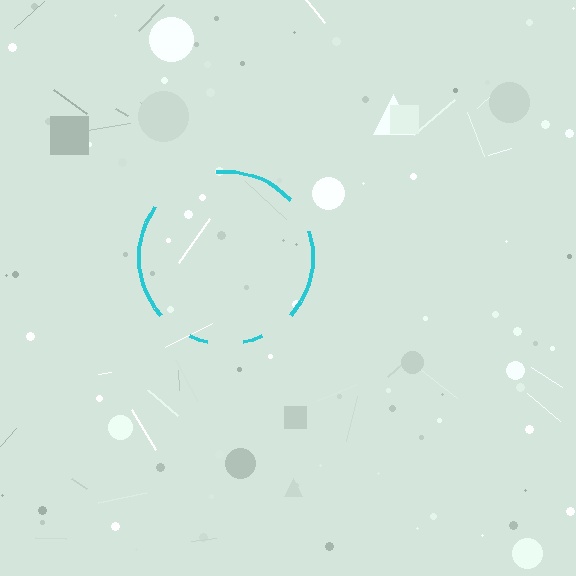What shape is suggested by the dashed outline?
The dashed outline suggests a circle.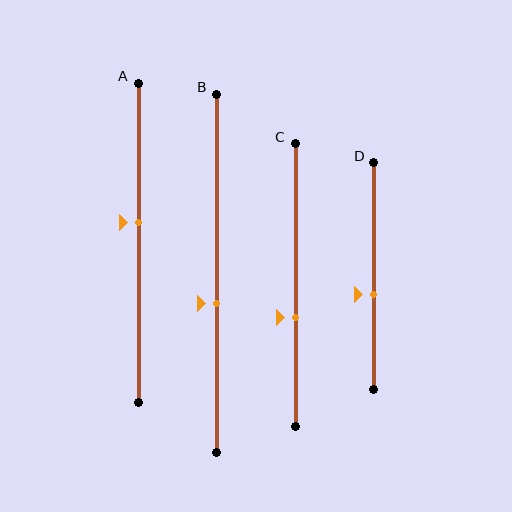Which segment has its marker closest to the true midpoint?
Segment A has its marker closest to the true midpoint.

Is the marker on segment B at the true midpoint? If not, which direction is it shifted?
No, the marker on segment B is shifted downward by about 9% of the segment length.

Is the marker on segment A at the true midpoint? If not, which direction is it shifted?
No, the marker on segment A is shifted upward by about 6% of the segment length.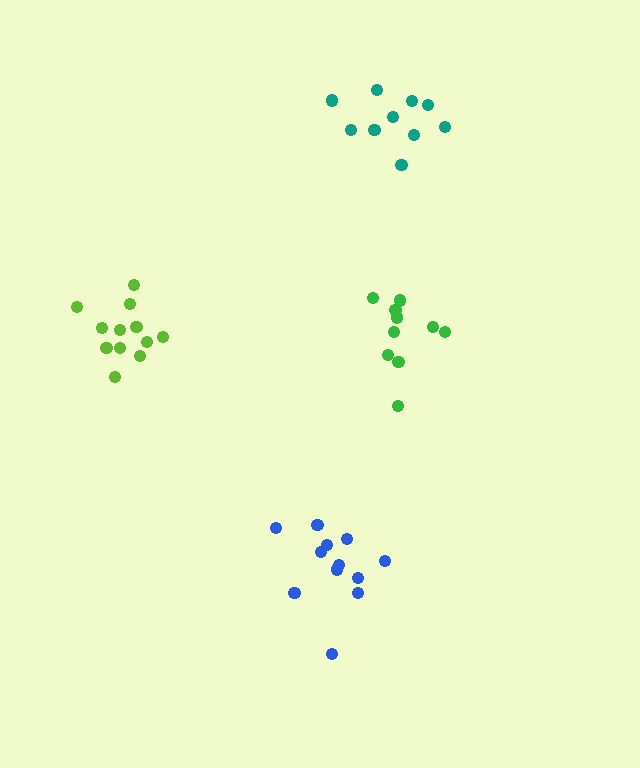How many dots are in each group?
Group 1: 12 dots, Group 2: 10 dots, Group 3: 12 dots, Group 4: 10 dots (44 total).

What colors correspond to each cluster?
The clusters are colored: lime, green, blue, teal.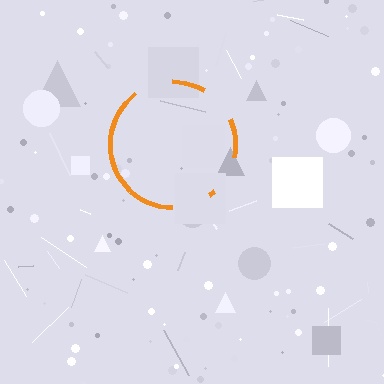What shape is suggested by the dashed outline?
The dashed outline suggests a circle.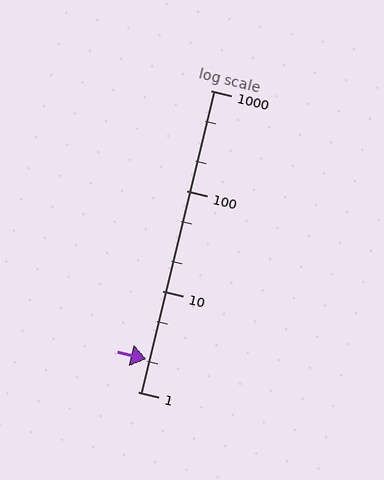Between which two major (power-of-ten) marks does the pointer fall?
The pointer is between 1 and 10.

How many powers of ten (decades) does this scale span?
The scale spans 3 decades, from 1 to 1000.